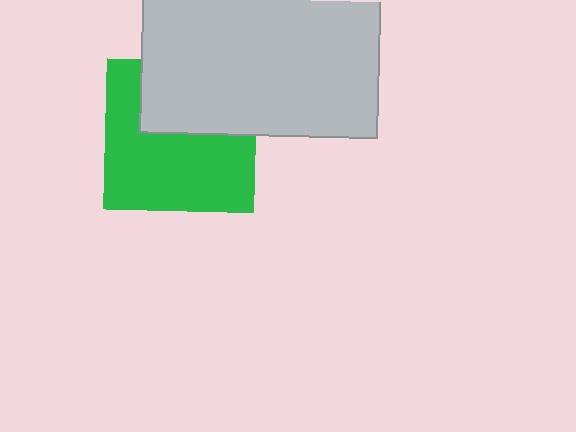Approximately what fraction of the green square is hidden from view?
Roughly 38% of the green square is hidden behind the light gray rectangle.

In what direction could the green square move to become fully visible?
The green square could move down. That would shift it out from behind the light gray rectangle entirely.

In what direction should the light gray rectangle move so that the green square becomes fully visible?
The light gray rectangle should move up. That is the shortest direction to clear the overlap and leave the green square fully visible.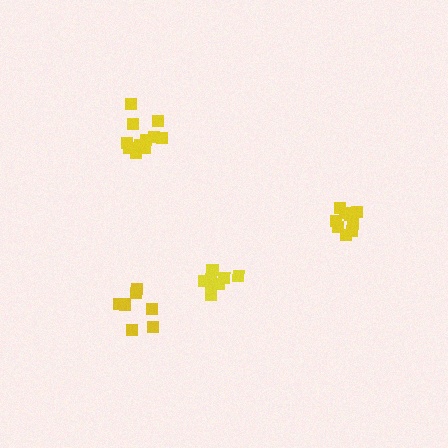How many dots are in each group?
Group 1: 9 dots, Group 2: 11 dots, Group 3: 7 dots, Group 4: 8 dots (35 total).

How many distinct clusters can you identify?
There are 4 distinct clusters.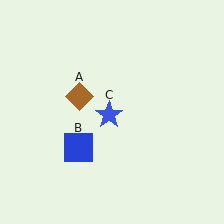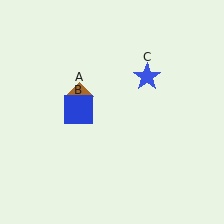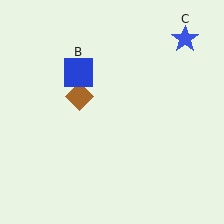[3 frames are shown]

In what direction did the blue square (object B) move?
The blue square (object B) moved up.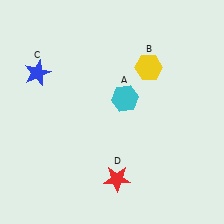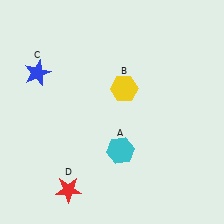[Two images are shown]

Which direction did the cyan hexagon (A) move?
The cyan hexagon (A) moved down.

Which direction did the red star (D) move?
The red star (D) moved left.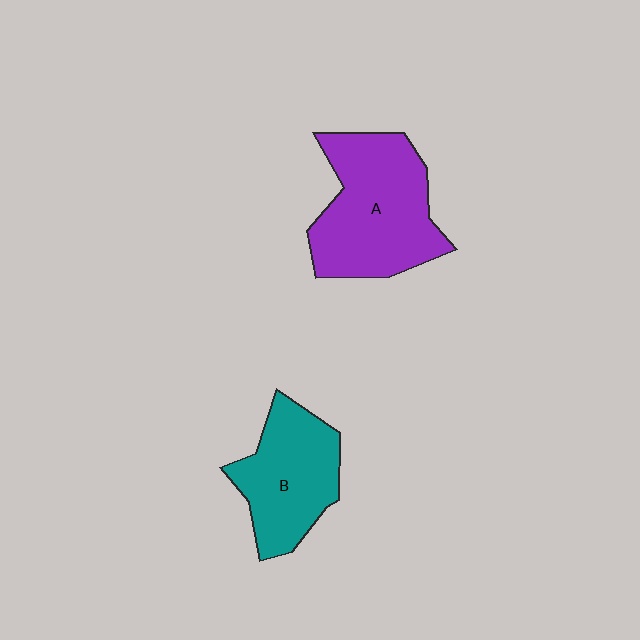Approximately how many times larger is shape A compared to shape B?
Approximately 1.3 times.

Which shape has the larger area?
Shape A (purple).